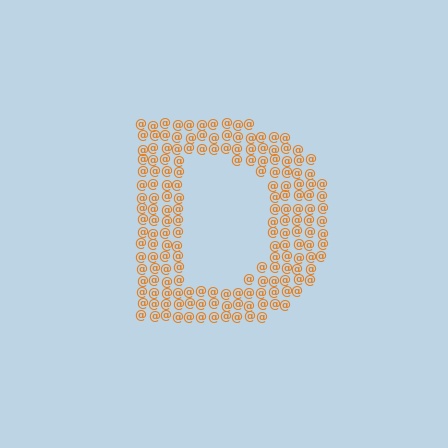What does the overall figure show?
The overall figure shows the letter D.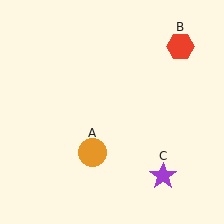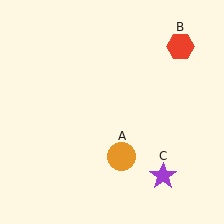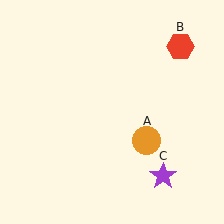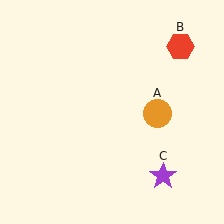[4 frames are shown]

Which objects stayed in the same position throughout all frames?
Red hexagon (object B) and purple star (object C) remained stationary.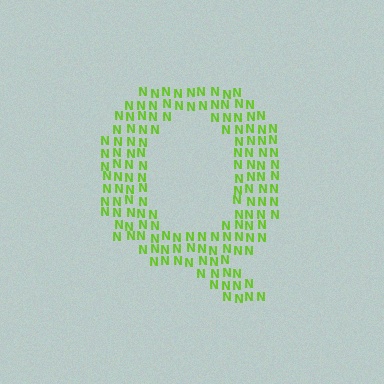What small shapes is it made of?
It is made of small letter N's.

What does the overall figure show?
The overall figure shows the letter Q.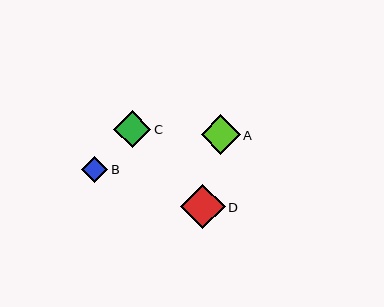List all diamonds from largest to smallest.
From largest to smallest: D, A, C, B.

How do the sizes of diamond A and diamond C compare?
Diamond A and diamond C are approximately the same size.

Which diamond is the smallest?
Diamond B is the smallest with a size of approximately 26 pixels.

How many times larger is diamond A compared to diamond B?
Diamond A is approximately 1.5 times the size of diamond B.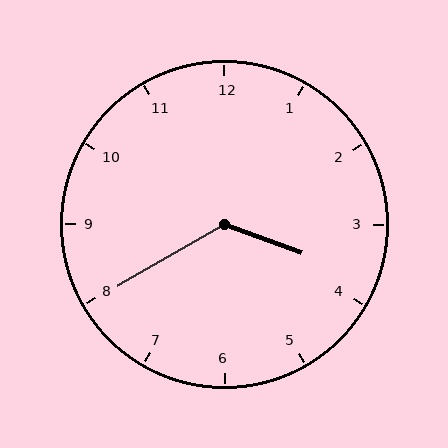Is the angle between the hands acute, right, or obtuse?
It is obtuse.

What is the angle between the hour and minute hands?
Approximately 130 degrees.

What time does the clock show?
3:40.